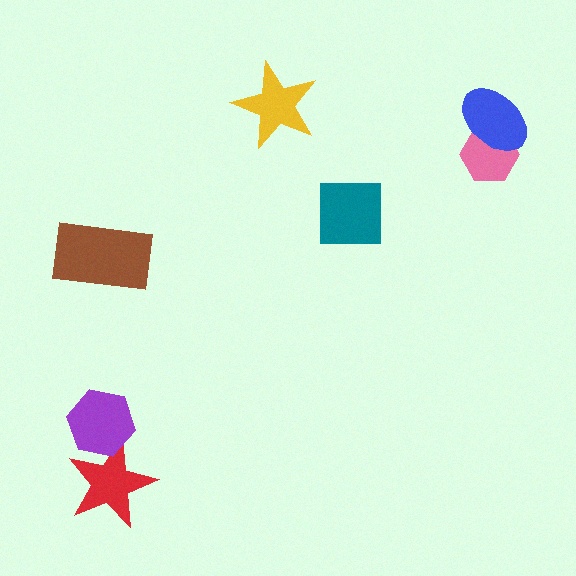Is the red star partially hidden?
Yes, it is partially covered by another shape.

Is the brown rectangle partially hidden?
No, no other shape covers it.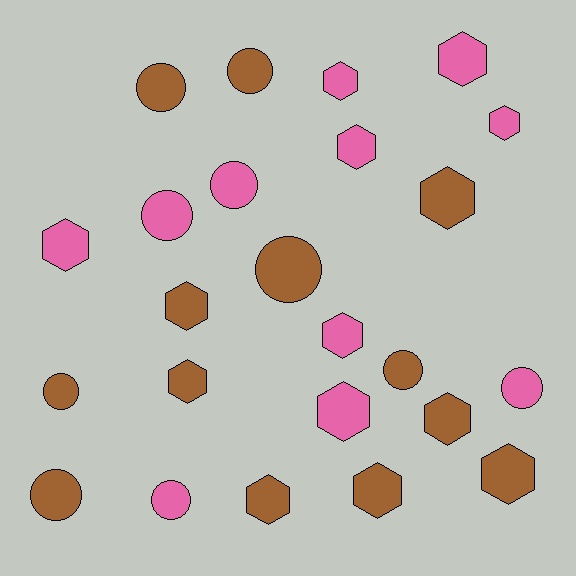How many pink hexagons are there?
There are 7 pink hexagons.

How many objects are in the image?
There are 24 objects.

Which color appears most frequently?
Brown, with 13 objects.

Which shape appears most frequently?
Hexagon, with 14 objects.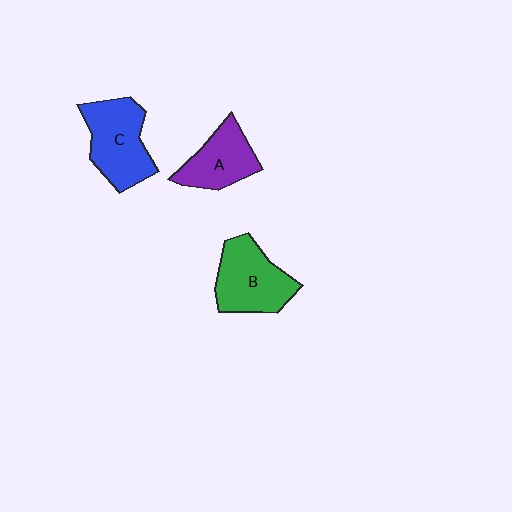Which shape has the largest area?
Shape C (blue).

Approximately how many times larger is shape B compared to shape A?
Approximately 1.3 times.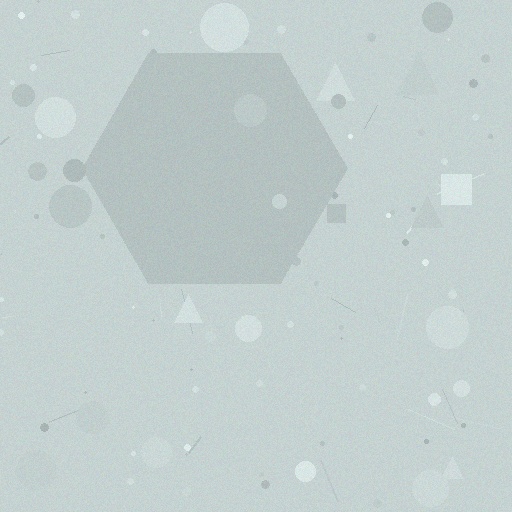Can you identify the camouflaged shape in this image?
The camouflaged shape is a hexagon.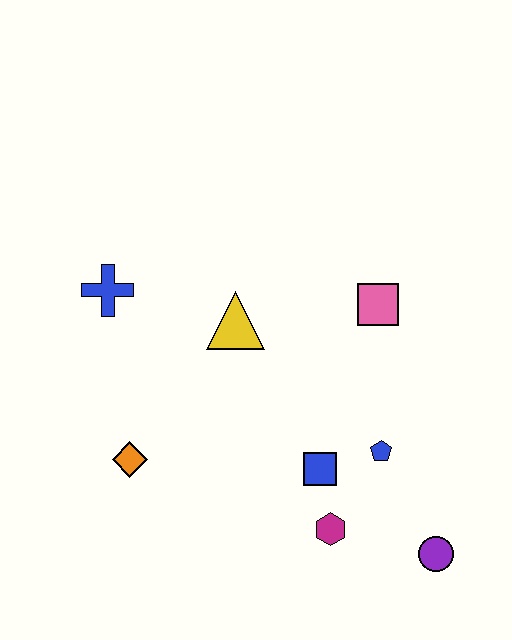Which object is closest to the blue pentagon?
The blue square is closest to the blue pentagon.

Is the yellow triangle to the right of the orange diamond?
Yes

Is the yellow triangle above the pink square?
No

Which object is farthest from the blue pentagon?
The blue cross is farthest from the blue pentagon.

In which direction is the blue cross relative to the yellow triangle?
The blue cross is to the left of the yellow triangle.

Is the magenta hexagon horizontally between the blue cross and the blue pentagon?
Yes